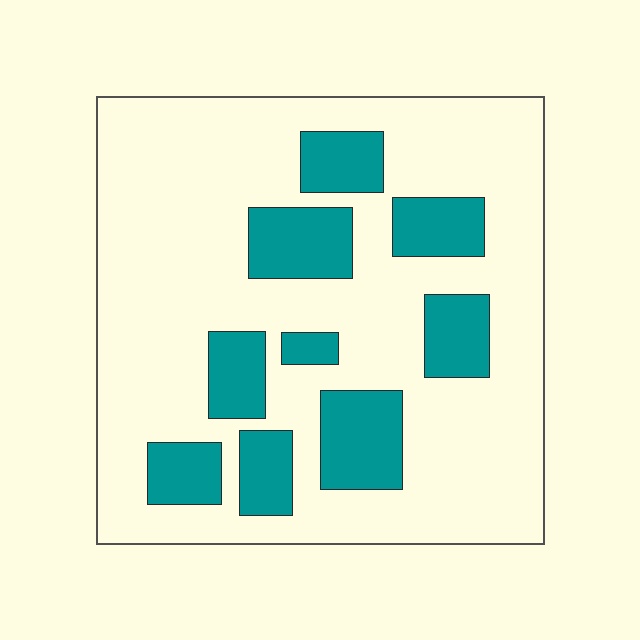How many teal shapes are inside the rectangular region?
9.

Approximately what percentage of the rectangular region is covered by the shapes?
Approximately 25%.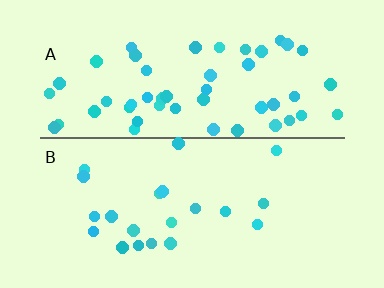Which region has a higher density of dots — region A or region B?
A (the top).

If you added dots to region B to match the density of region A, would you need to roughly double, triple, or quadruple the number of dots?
Approximately double.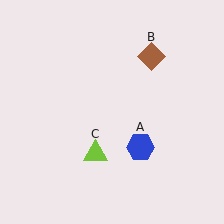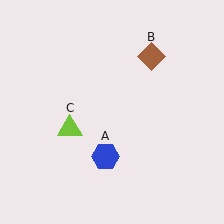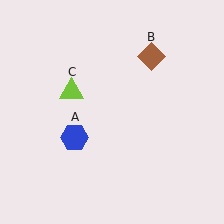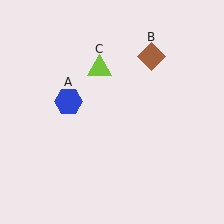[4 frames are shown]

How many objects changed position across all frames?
2 objects changed position: blue hexagon (object A), lime triangle (object C).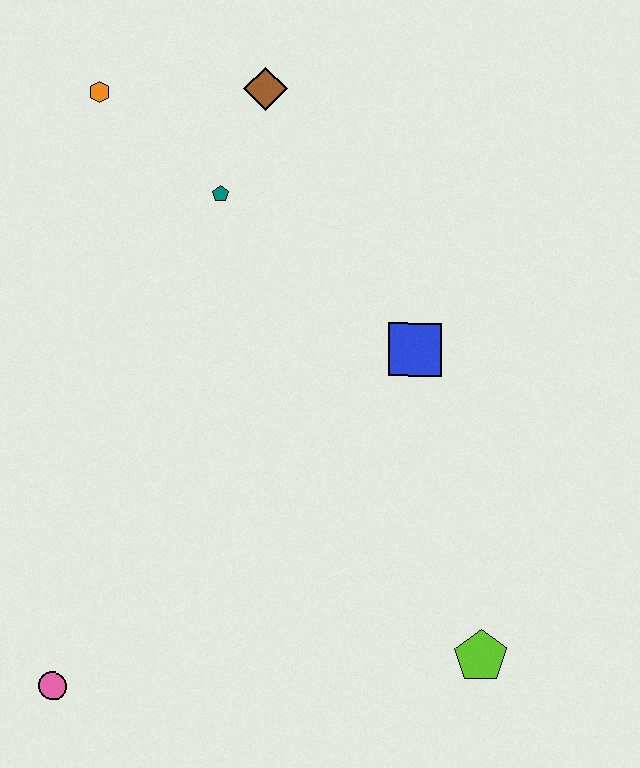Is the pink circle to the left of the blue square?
Yes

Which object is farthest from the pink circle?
The brown diamond is farthest from the pink circle.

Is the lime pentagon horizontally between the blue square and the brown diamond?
No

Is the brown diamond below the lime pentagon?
No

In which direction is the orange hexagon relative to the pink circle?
The orange hexagon is above the pink circle.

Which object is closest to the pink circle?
The lime pentagon is closest to the pink circle.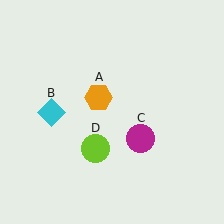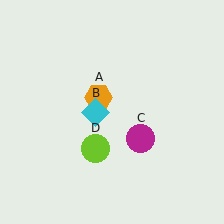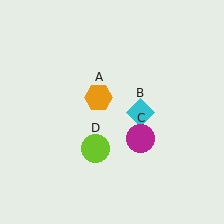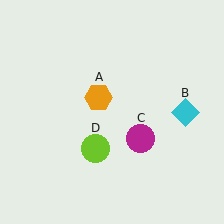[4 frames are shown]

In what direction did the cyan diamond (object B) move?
The cyan diamond (object B) moved right.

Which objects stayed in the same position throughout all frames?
Orange hexagon (object A) and magenta circle (object C) and lime circle (object D) remained stationary.